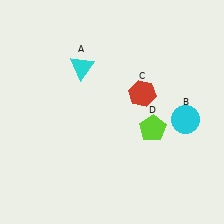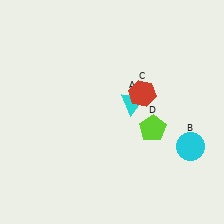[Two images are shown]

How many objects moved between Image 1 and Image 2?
2 objects moved between the two images.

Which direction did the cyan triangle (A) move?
The cyan triangle (A) moved right.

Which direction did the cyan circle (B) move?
The cyan circle (B) moved down.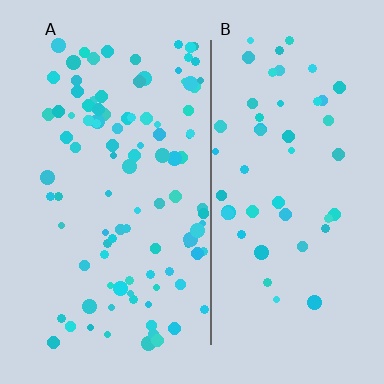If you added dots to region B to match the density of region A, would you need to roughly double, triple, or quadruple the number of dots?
Approximately double.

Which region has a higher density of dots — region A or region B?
A (the left).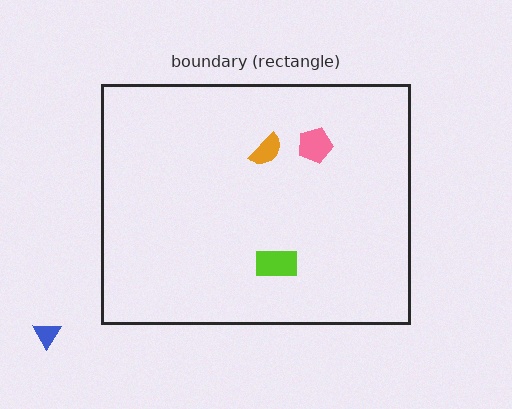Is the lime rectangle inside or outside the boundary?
Inside.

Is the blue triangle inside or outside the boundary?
Outside.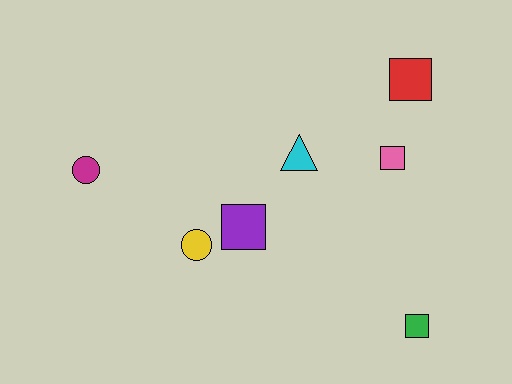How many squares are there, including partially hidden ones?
There are 4 squares.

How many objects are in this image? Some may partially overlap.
There are 7 objects.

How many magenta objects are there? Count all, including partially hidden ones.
There is 1 magenta object.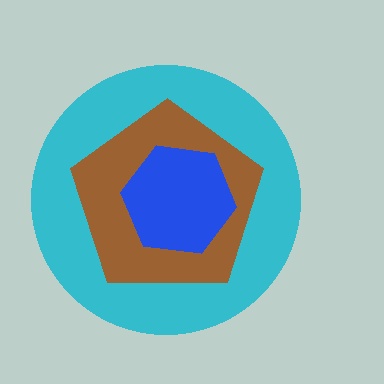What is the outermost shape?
The cyan circle.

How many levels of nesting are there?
3.